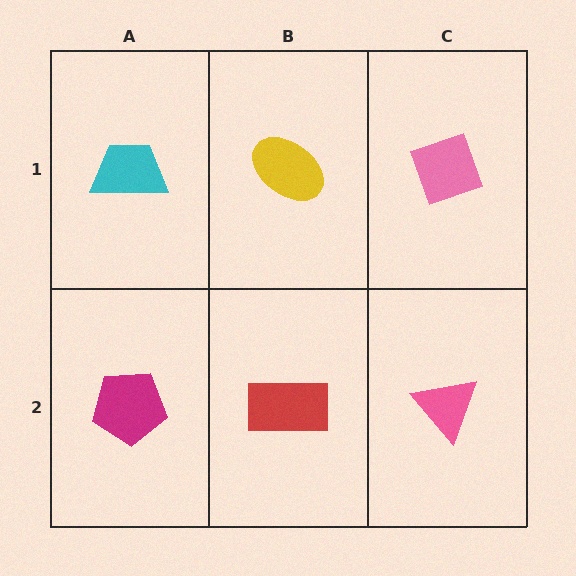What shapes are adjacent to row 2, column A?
A cyan trapezoid (row 1, column A), a red rectangle (row 2, column B).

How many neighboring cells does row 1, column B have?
3.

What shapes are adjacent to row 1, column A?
A magenta pentagon (row 2, column A), a yellow ellipse (row 1, column B).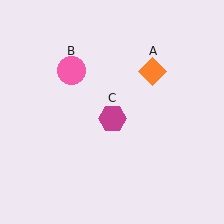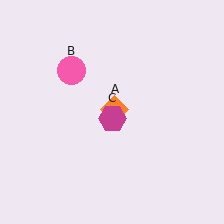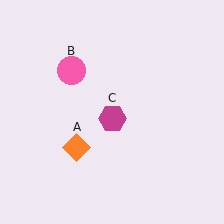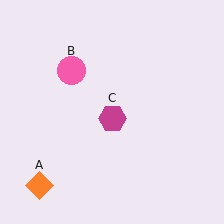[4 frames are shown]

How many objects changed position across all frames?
1 object changed position: orange diamond (object A).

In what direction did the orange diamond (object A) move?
The orange diamond (object A) moved down and to the left.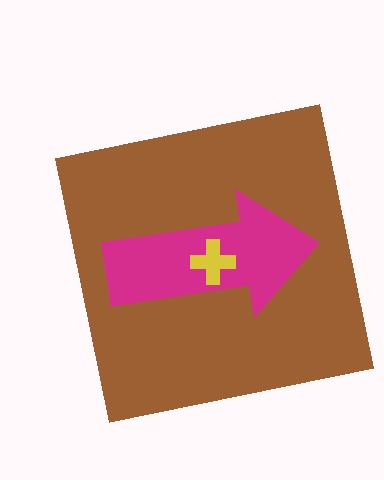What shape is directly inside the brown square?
The magenta arrow.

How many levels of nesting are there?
3.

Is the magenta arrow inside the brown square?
Yes.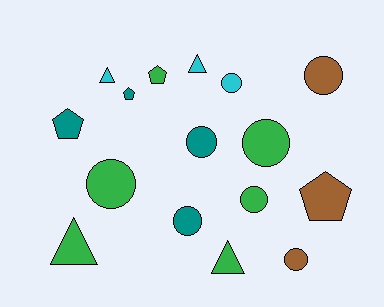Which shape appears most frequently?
Circle, with 8 objects.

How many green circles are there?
There are 3 green circles.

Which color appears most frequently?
Green, with 6 objects.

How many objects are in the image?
There are 16 objects.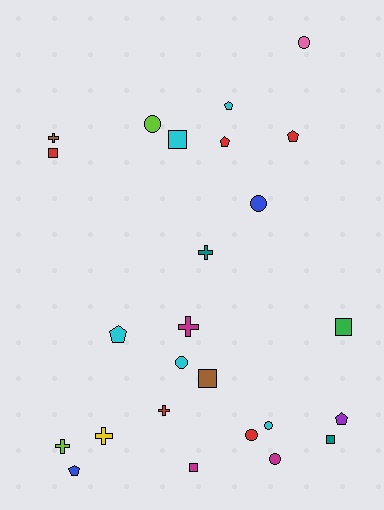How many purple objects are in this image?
There is 1 purple object.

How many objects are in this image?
There are 25 objects.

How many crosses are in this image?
There are 6 crosses.